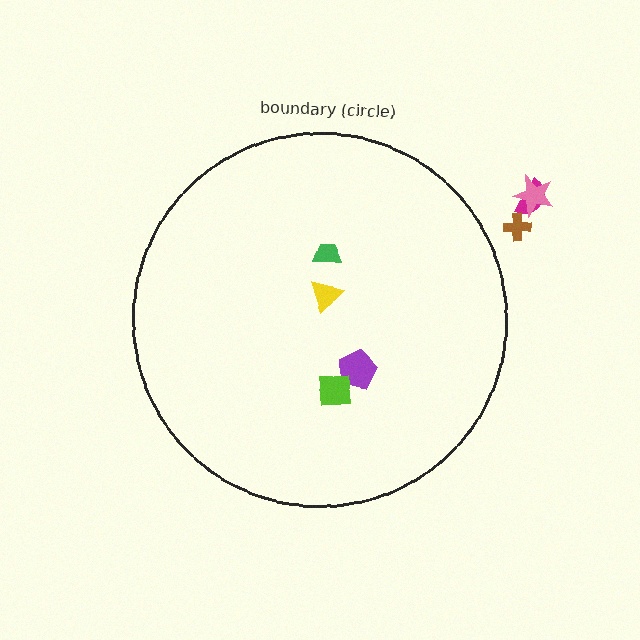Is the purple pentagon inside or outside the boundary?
Inside.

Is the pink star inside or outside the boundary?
Outside.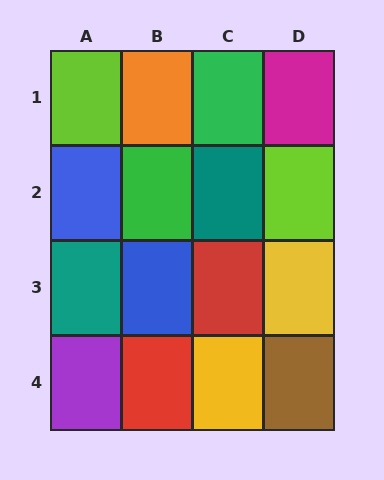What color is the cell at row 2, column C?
Teal.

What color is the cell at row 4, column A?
Purple.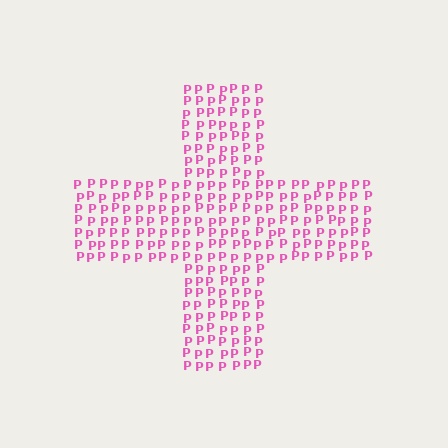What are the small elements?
The small elements are letter P's.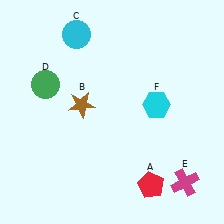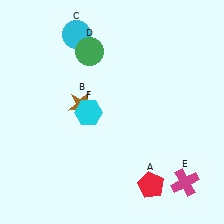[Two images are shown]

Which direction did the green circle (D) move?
The green circle (D) moved right.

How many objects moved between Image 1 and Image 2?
2 objects moved between the two images.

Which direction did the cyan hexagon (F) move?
The cyan hexagon (F) moved left.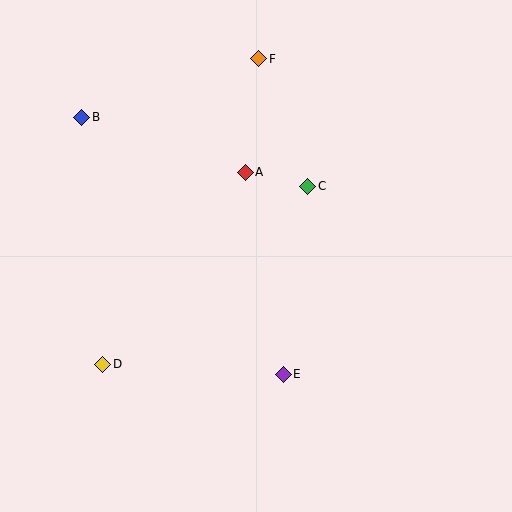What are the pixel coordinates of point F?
Point F is at (259, 59).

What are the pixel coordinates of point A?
Point A is at (245, 172).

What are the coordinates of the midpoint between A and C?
The midpoint between A and C is at (277, 179).